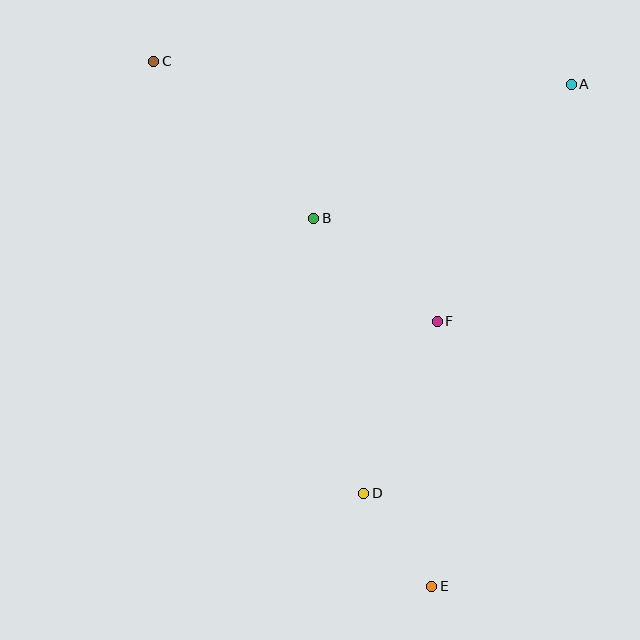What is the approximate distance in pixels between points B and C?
The distance between B and C is approximately 224 pixels.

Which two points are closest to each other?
Points D and E are closest to each other.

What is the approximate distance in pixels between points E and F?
The distance between E and F is approximately 265 pixels.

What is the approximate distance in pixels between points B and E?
The distance between B and E is approximately 386 pixels.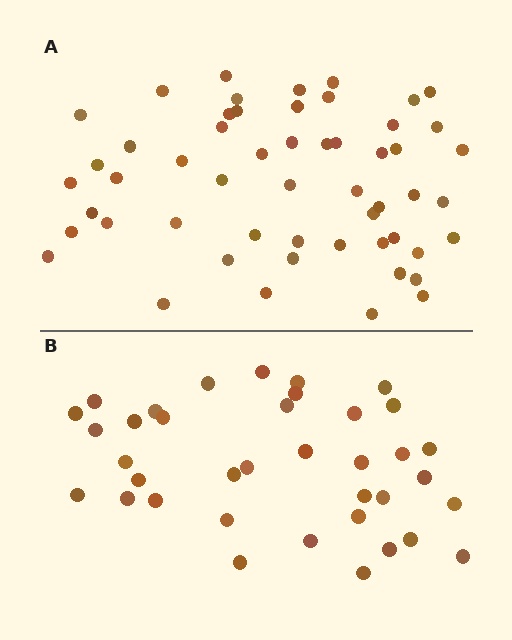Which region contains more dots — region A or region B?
Region A (the top region) has more dots.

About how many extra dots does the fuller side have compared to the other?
Region A has approximately 15 more dots than region B.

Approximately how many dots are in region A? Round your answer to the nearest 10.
About 50 dots. (The exact count is 54, which rounds to 50.)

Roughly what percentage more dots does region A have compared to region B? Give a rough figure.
About 45% more.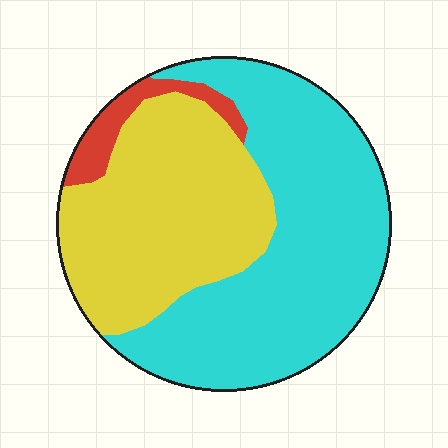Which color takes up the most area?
Cyan, at roughly 55%.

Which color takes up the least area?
Red, at roughly 5%.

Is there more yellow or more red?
Yellow.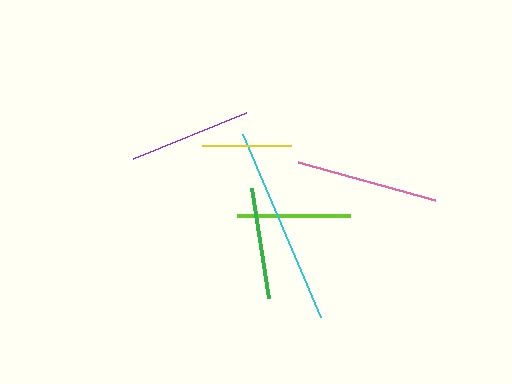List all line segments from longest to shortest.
From longest to shortest: cyan, pink, purple, lime, green, yellow.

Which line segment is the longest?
The cyan line is the longest at approximately 200 pixels.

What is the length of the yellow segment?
The yellow segment is approximately 89 pixels long.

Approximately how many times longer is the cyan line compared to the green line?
The cyan line is approximately 1.8 times the length of the green line.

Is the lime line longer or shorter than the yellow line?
The lime line is longer than the yellow line.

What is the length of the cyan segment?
The cyan segment is approximately 200 pixels long.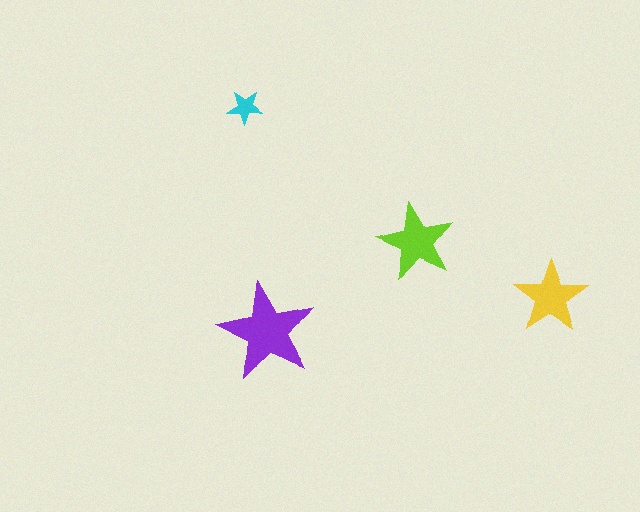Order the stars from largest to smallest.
the purple one, the lime one, the yellow one, the cyan one.